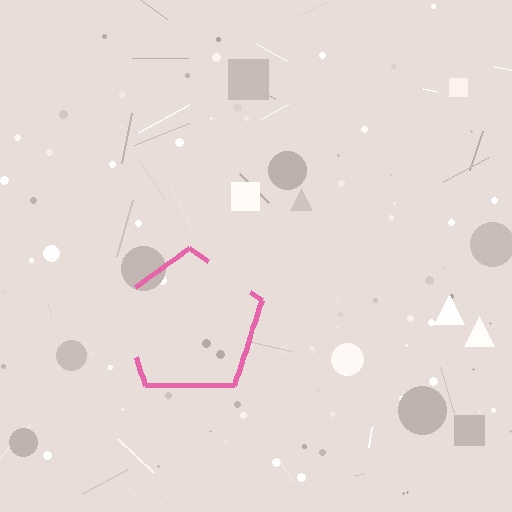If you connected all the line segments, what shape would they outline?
They would outline a pentagon.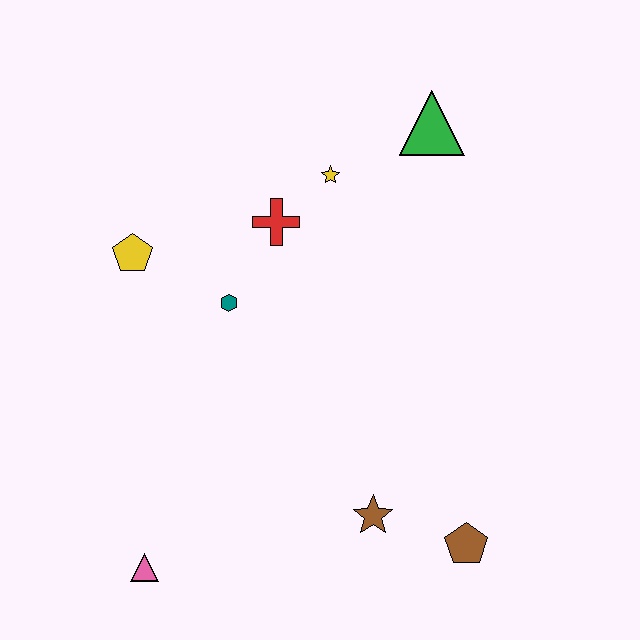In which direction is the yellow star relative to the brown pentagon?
The yellow star is above the brown pentagon.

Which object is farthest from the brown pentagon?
The yellow pentagon is farthest from the brown pentagon.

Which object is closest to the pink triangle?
The brown star is closest to the pink triangle.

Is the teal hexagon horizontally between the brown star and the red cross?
No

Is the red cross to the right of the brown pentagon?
No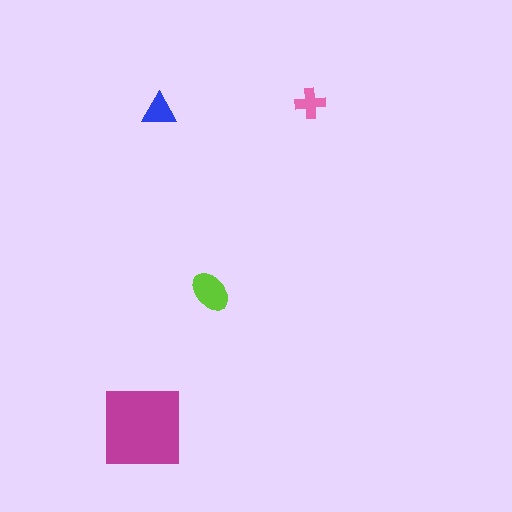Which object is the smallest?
The pink cross.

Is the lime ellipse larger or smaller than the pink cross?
Larger.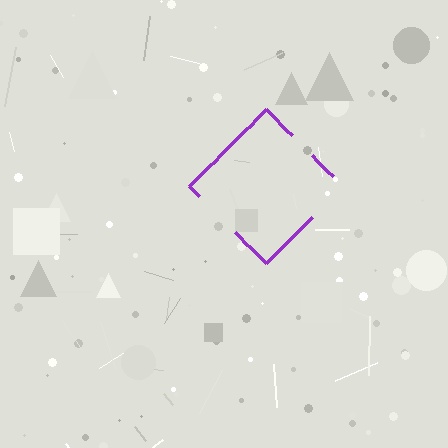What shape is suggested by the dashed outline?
The dashed outline suggests a diamond.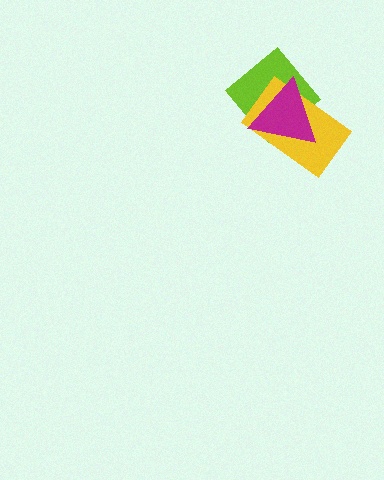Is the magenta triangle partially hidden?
No, no other shape covers it.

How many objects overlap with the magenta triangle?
2 objects overlap with the magenta triangle.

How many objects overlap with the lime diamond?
2 objects overlap with the lime diamond.